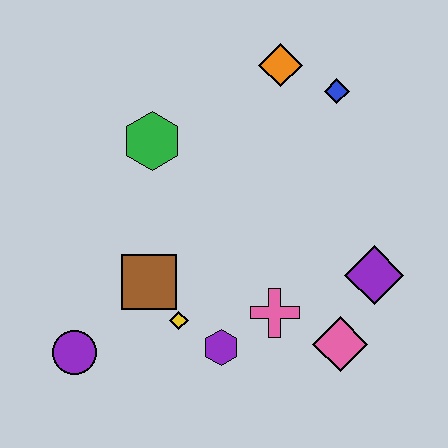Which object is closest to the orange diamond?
The blue diamond is closest to the orange diamond.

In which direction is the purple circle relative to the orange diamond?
The purple circle is below the orange diamond.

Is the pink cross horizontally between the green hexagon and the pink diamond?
Yes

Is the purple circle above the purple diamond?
No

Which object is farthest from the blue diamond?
The purple circle is farthest from the blue diamond.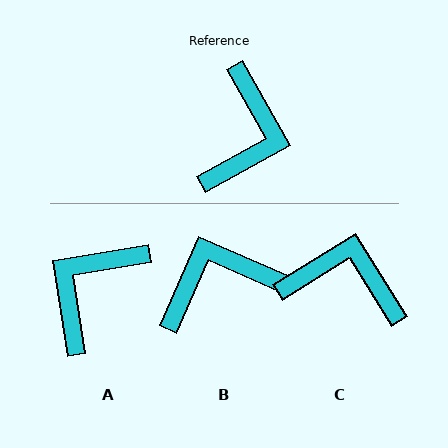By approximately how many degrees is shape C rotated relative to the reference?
Approximately 93 degrees counter-clockwise.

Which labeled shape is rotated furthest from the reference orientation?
A, about 160 degrees away.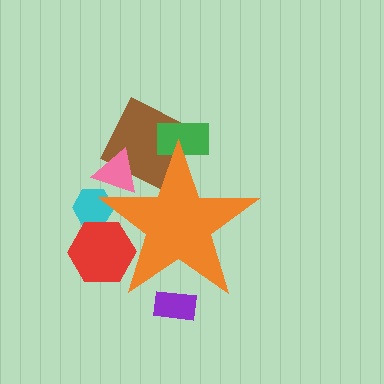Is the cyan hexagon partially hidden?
Yes, the cyan hexagon is partially hidden behind the orange star.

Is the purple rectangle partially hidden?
Yes, the purple rectangle is partially hidden behind the orange star.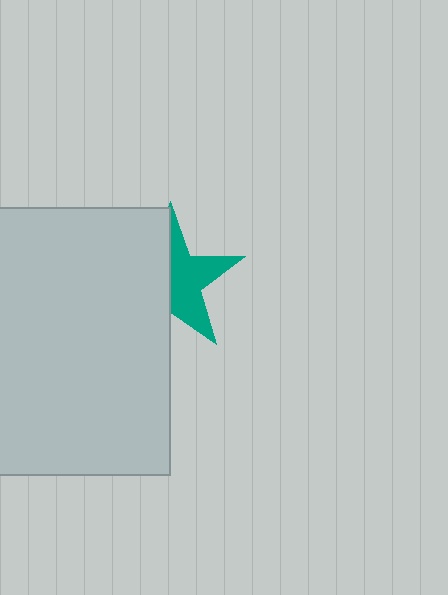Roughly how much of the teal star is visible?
About half of it is visible (roughly 49%).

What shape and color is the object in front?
The object in front is a light gray rectangle.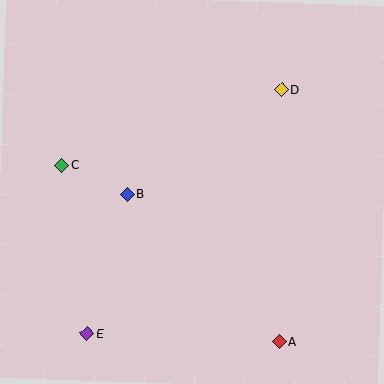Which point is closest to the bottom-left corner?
Point E is closest to the bottom-left corner.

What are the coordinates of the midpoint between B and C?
The midpoint between B and C is at (94, 180).